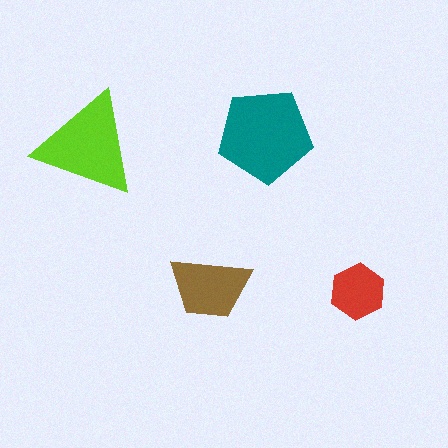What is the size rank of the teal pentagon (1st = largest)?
1st.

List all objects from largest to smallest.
The teal pentagon, the lime triangle, the brown trapezoid, the red hexagon.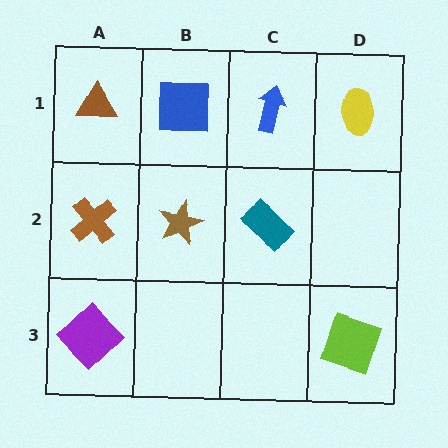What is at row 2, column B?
A brown star.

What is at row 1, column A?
A brown triangle.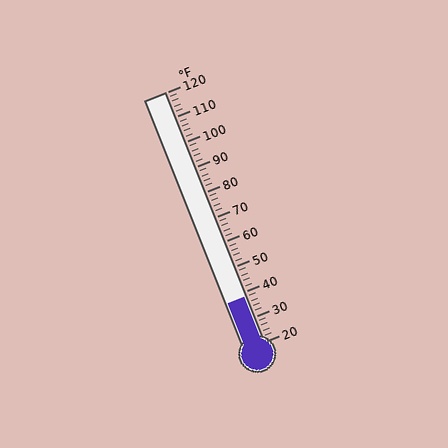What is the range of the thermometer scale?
The thermometer scale ranges from 20°F to 120°F.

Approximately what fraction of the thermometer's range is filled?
The thermometer is filled to approximately 20% of its range.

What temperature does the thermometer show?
The thermometer shows approximately 38°F.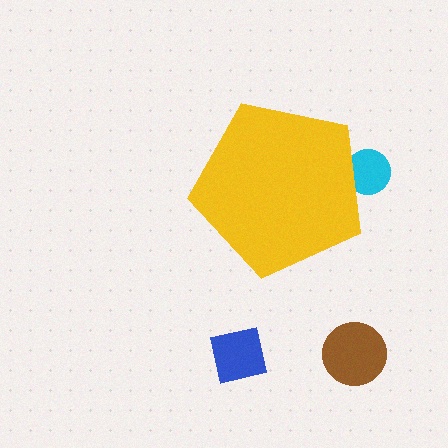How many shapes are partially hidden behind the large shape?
1 shape is partially hidden.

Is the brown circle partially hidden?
No, the brown circle is fully visible.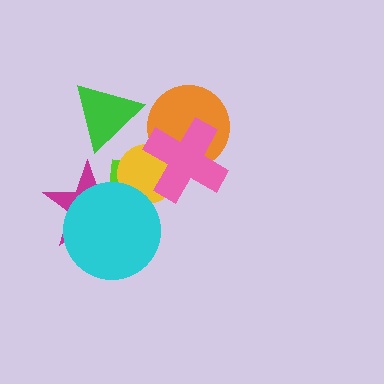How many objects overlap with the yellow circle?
5 objects overlap with the yellow circle.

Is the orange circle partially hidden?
Yes, it is partially covered by another shape.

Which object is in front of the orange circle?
The pink cross is in front of the orange circle.